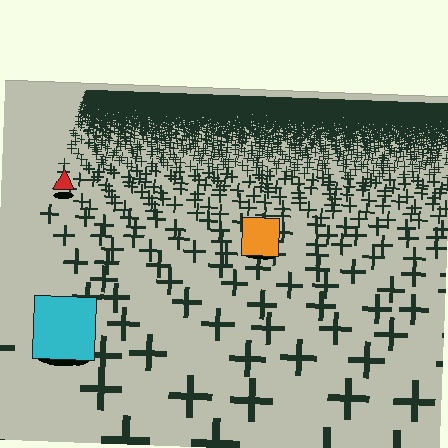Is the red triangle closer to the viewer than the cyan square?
No. The cyan square is closer — you can tell from the texture gradient: the ground texture is coarser near it.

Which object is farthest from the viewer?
The red triangle is farthest from the viewer. It appears smaller and the ground texture around it is denser.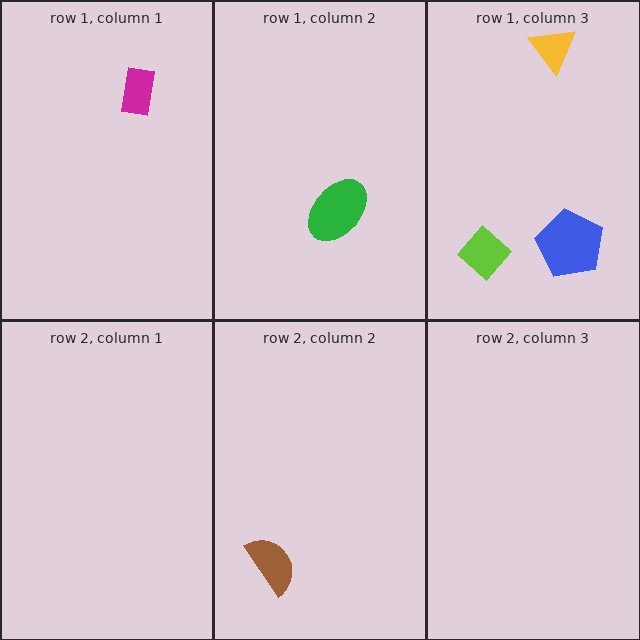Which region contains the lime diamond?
The row 1, column 3 region.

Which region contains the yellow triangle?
The row 1, column 3 region.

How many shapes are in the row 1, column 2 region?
1.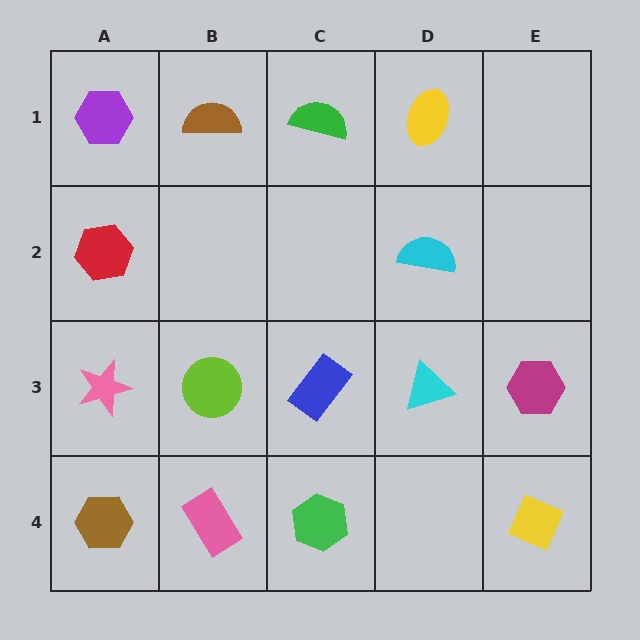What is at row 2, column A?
A red hexagon.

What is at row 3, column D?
A cyan triangle.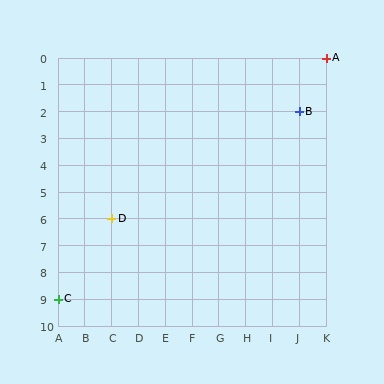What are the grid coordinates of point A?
Point A is at grid coordinates (K, 0).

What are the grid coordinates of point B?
Point B is at grid coordinates (J, 2).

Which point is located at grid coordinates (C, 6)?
Point D is at (C, 6).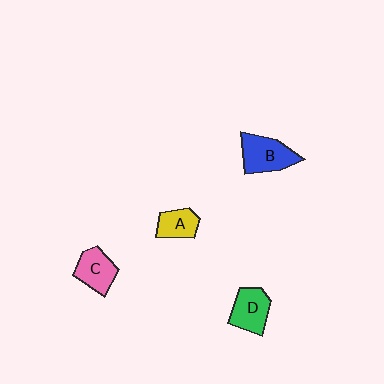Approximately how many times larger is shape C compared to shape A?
Approximately 1.3 times.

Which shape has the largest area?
Shape B (blue).